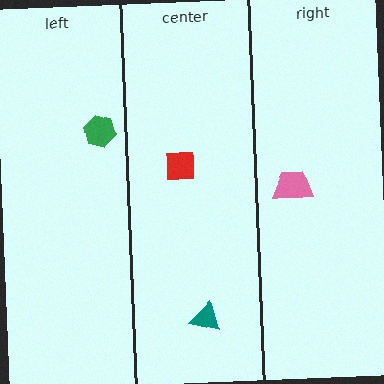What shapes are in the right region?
The pink trapezoid.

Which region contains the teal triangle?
The center region.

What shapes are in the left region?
The green hexagon.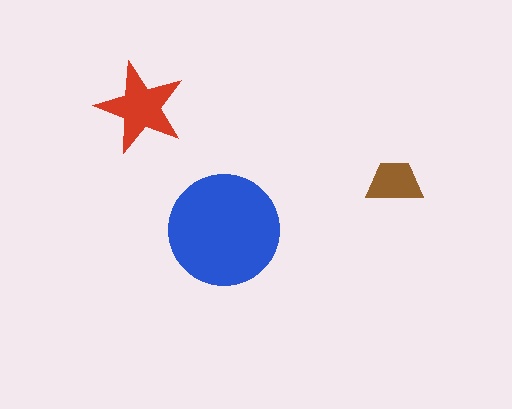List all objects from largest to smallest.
The blue circle, the red star, the brown trapezoid.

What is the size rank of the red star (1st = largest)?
2nd.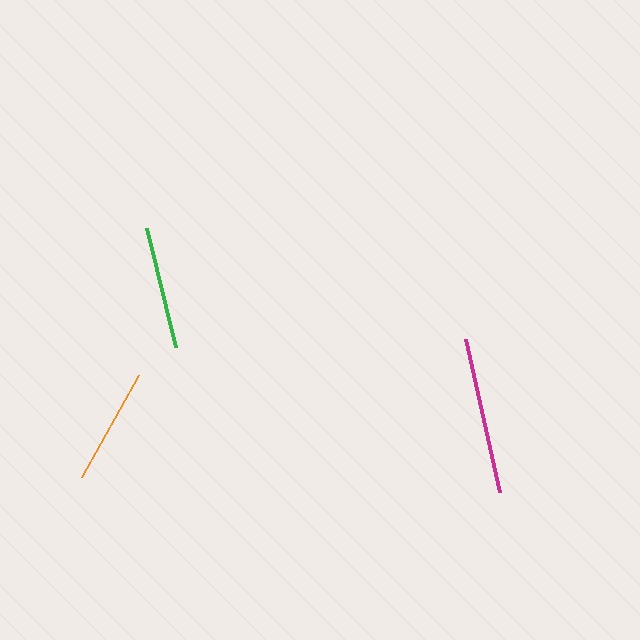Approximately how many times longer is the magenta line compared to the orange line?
The magenta line is approximately 1.3 times the length of the orange line.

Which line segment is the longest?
The magenta line is the longest at approximately 156 pixels.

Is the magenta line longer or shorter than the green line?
The magenta line is longer than the green line.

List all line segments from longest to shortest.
From longest to shortest: magenta, green, orange.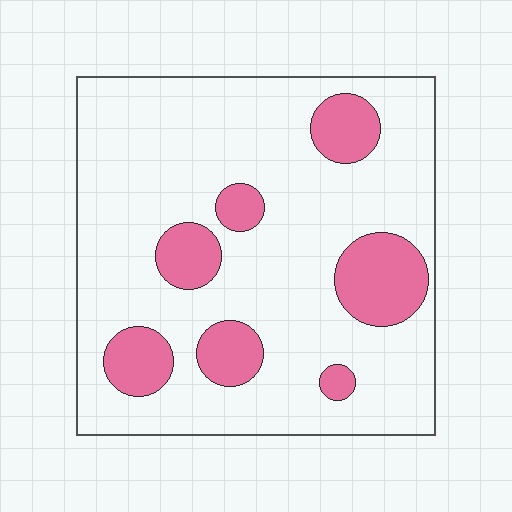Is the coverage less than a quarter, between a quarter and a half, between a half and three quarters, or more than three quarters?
Less than a quarter.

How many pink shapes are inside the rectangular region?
7.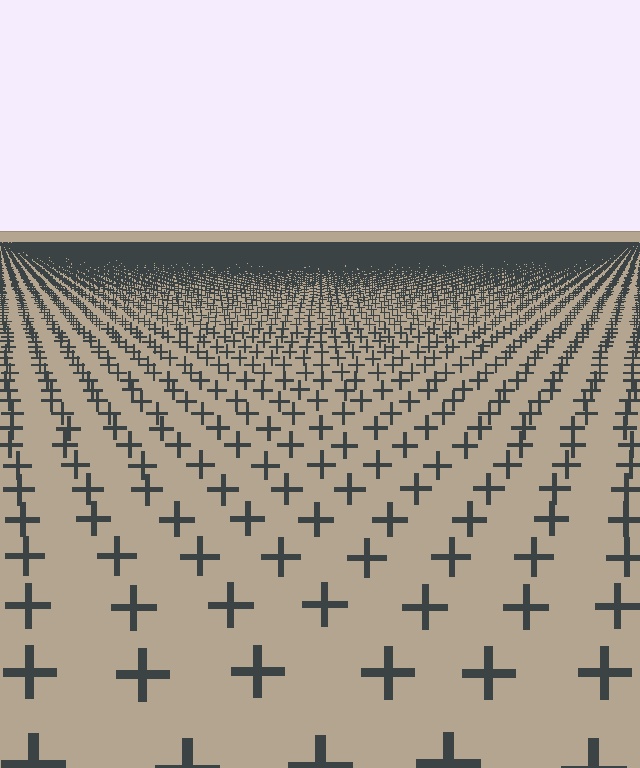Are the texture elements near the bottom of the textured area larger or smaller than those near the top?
Larger. Near the bottom, elements are closer to the viewer and appear at a bigger on-screen size.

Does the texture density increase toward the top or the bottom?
Density increases toward the top.